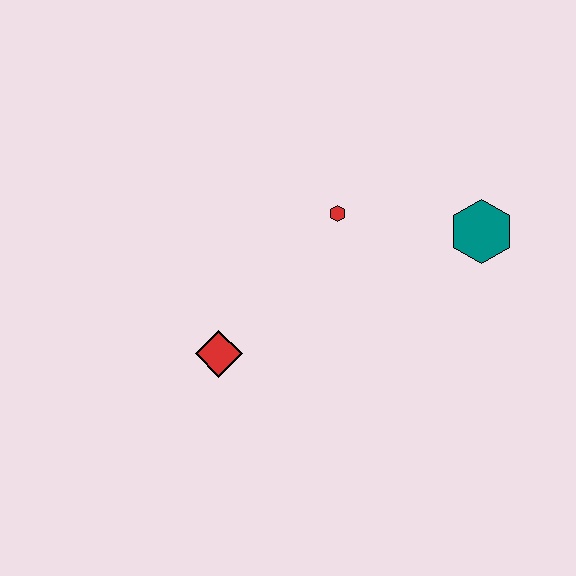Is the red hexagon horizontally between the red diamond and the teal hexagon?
Yes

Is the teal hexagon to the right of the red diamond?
Yes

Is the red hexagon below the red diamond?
No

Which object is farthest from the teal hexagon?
The red diamond is farthest from the teal hexagon.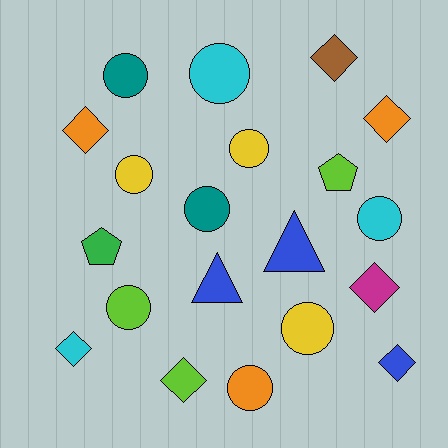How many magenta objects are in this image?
There is 1 magenta object.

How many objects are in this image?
There are 20 objects.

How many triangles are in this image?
There are 2 triangles.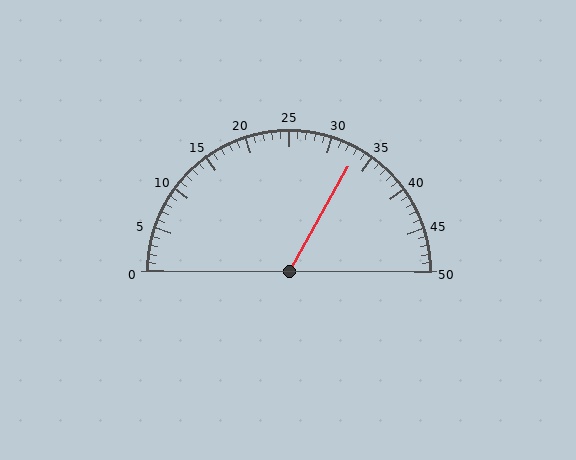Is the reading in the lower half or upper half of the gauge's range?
The reading is in the upper half of the range (0 to 50).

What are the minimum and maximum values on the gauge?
The gauge ranges from 0 to 50.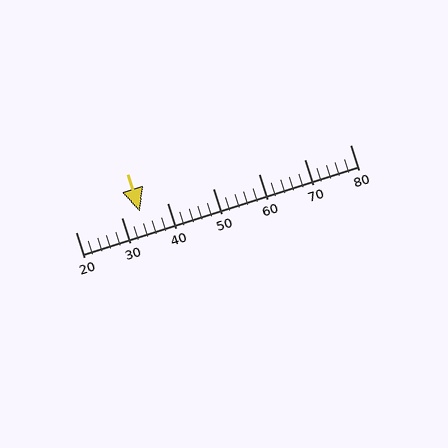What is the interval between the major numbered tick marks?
The major tick marks are spaced 10 units apart.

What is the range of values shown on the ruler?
The ruler shows values from 20 to 80.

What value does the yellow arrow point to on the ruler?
The yellow arrow points to approximately 34.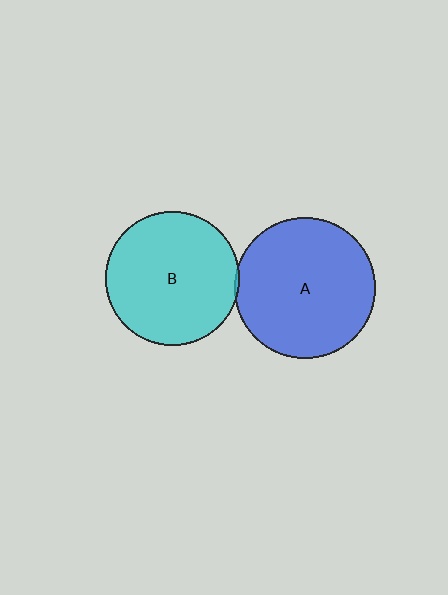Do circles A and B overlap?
Yes.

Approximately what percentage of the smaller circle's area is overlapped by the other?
Approximately 5%.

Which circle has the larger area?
Circle A (blue).